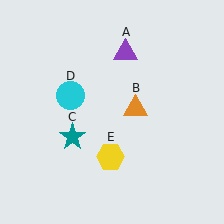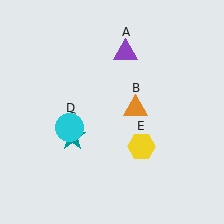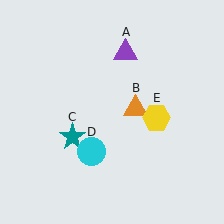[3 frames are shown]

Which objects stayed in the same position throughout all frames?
Purple triangle (object A) and orange triangle (object B) and teal star (object C) remained stationary.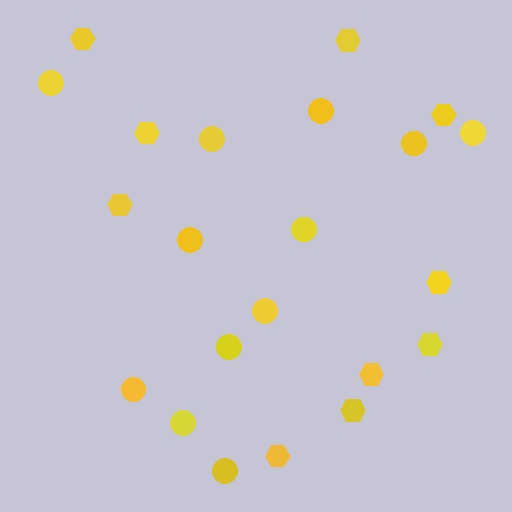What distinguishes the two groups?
There are 2 groups: one group of circles (12) and one group of hexagons (10).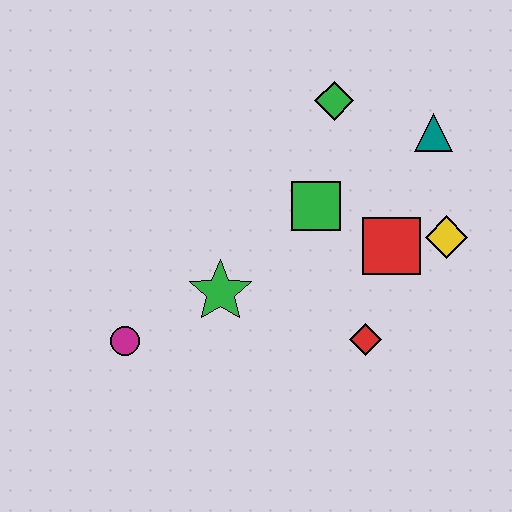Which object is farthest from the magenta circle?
The teal triangle is farthest from the magenta circle.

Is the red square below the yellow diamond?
Yes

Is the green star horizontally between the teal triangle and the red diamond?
No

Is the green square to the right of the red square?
No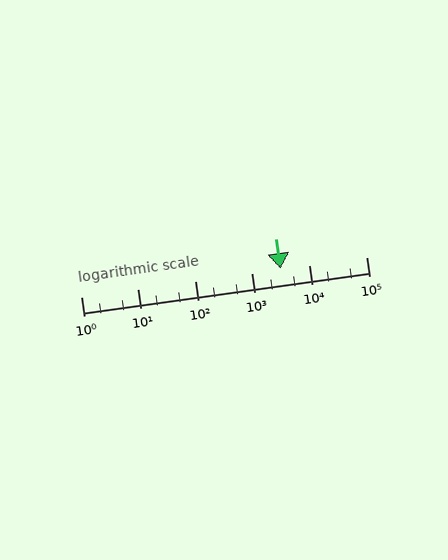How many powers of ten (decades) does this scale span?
The scale spans 5 decades, from 1 to 100000.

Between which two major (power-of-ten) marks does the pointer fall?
The pointer is between 1000 and 10000.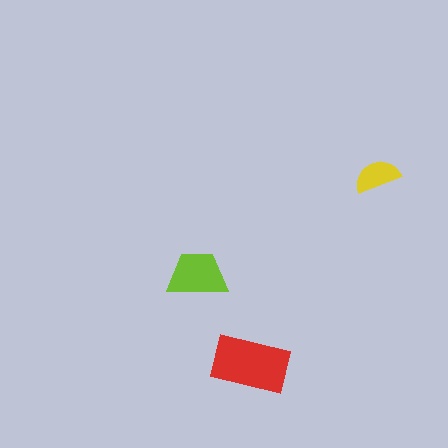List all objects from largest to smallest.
The red rectangle, the lime trapezoid, the yellow semicircle.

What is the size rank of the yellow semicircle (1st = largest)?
3rd.